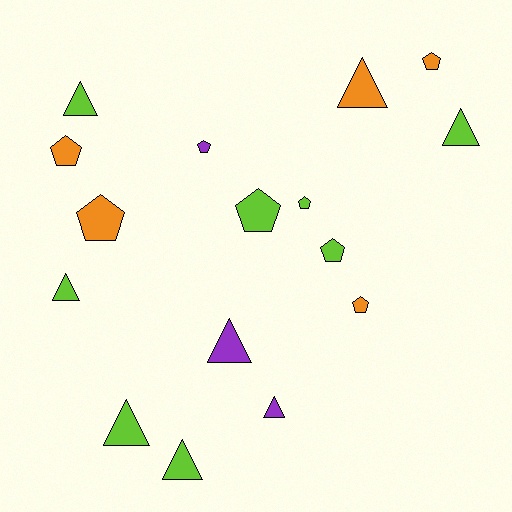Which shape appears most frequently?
Pentagon, with 8 objects.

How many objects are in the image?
There are 16 objects.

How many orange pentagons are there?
There are 4 orange pentagons.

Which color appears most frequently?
Lime, with 8 objects.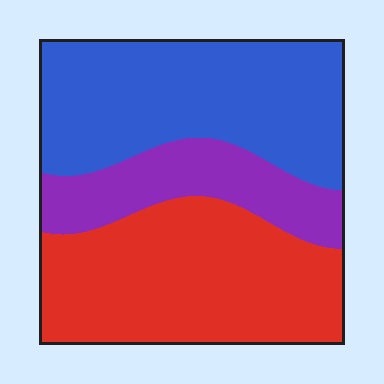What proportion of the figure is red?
Red takes up between a quarter and a half of the figure.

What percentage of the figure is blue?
Blue covers around 40% of the figure.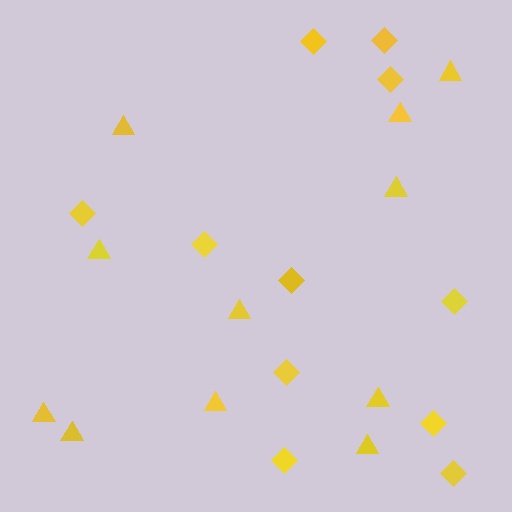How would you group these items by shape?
There are 2 groups: one group of triangles (11) and one group of diamonds (11).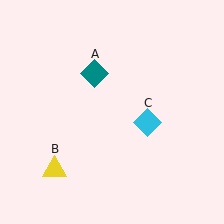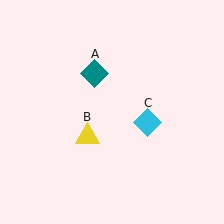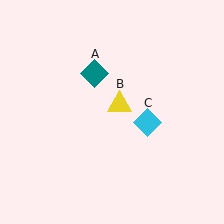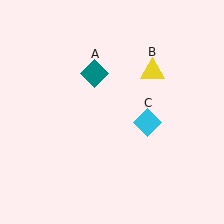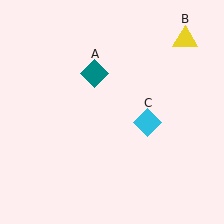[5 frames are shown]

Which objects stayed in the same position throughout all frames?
Teal diamond (object A) and cyan diamond (object C) remained stationary.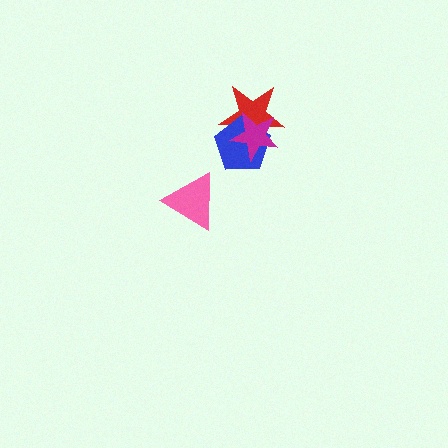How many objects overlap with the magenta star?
2 objects overlap with the magenta star.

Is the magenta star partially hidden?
No, no other shape covers it.